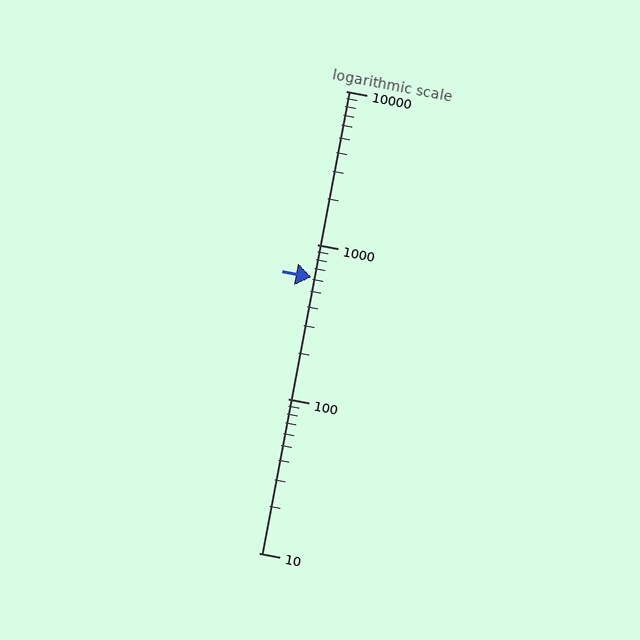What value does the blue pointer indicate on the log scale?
The pointer indicates approximately 620.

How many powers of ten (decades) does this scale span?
The scale spans 3 decades, from 10 to 10000.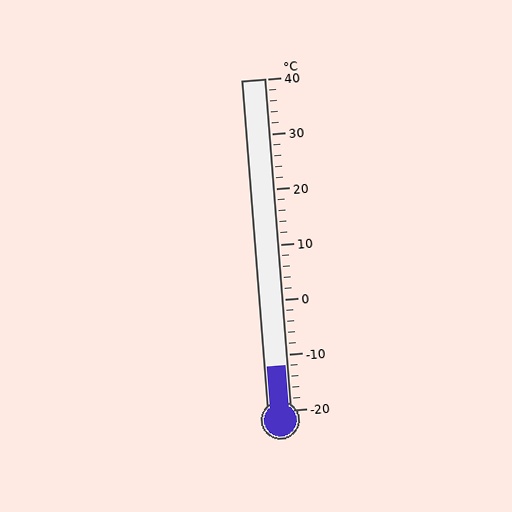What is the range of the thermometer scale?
The thermometer scale ranges from -20°C to 40°C.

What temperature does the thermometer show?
The thermometer shows approximately -12°C.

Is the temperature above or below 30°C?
The temperature is below 30°C.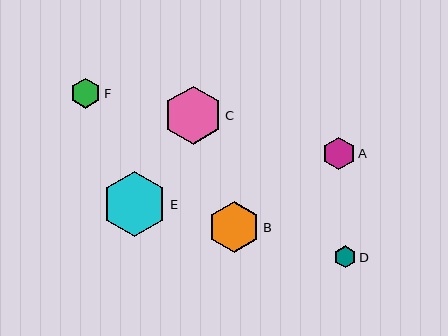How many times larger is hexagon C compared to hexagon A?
Hexagon C is approximately 1.8 times the size of hexagon A.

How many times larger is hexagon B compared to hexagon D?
Hexagon B is approximately 2.3 times the size of hexagon D.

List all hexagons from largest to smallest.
From largest to smallest: E, C, B, A, F, D.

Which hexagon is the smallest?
Hexagon D is the smallest with a size of approximately 22 pixels.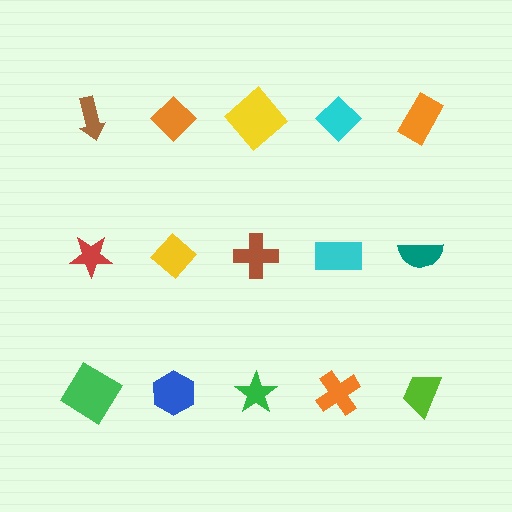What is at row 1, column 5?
An orange rectangle.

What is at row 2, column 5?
A teal semicircle.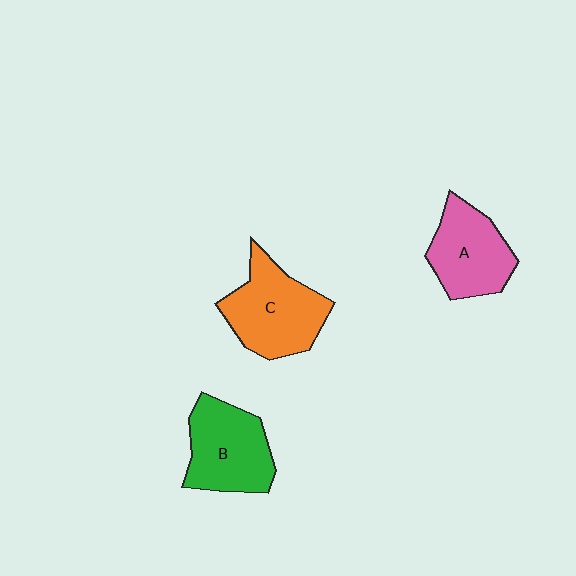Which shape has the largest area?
Shape C (orange).